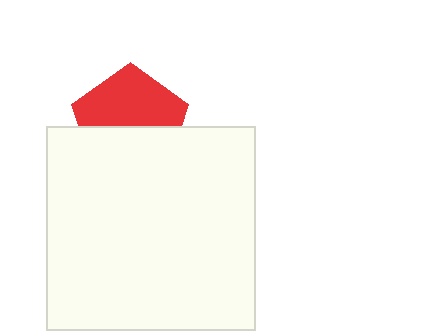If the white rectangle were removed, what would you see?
You would see the complete red pentagon.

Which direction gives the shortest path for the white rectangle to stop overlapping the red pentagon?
Moving down gives the shortest separation.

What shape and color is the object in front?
The object in front is a white rectangle.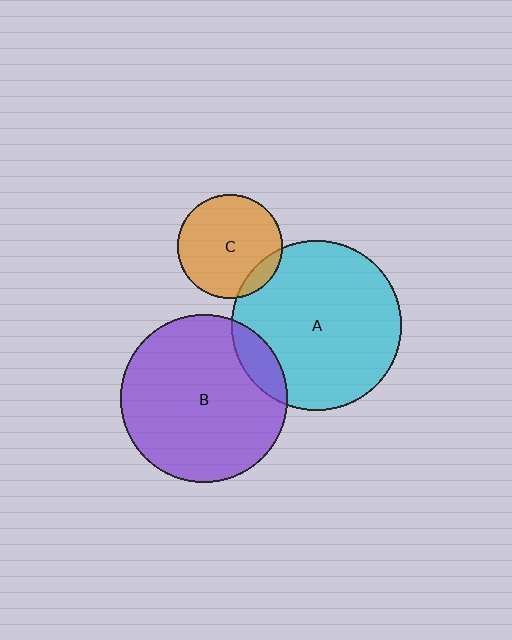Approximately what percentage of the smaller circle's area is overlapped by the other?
Approximately 10%.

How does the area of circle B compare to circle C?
Approximately 2.6 times.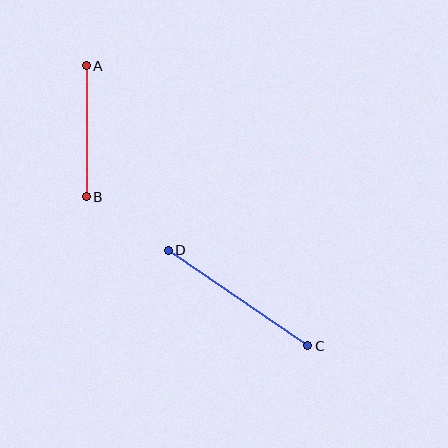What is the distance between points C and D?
The distance is approximately 169 pixels.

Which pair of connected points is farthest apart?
Points C and D are farthest apart.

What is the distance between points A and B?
The distance is approximately 131 pixels.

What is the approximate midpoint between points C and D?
The midpoint is at approximately (238, 298) pixels.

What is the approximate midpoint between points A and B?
The midpoint is at approximately (86, 131) pixels.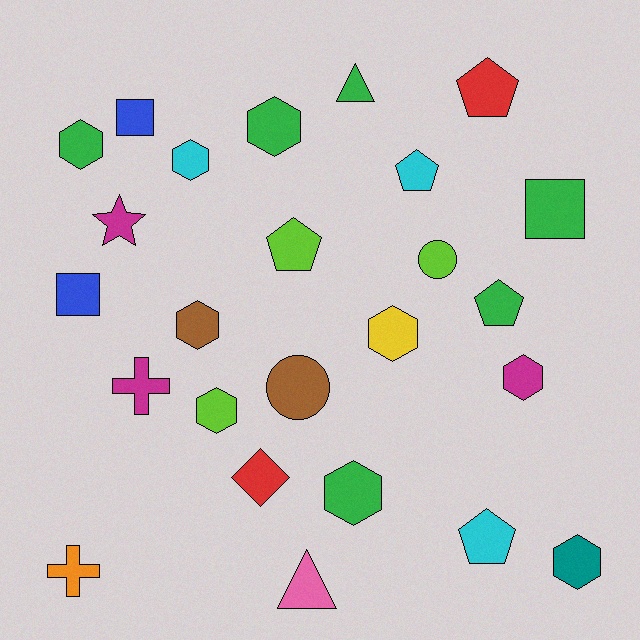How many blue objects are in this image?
There are 2 blue objects.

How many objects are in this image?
There are 25 objects.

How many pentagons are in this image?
There are 5 pentagons.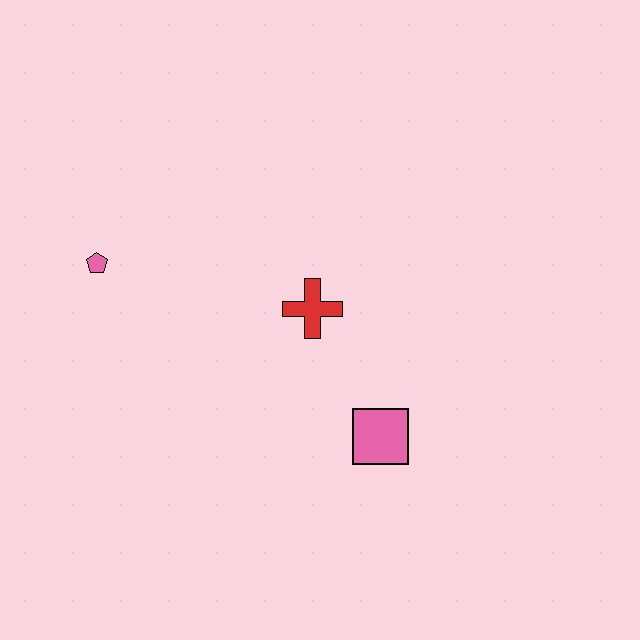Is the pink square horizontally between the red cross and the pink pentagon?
No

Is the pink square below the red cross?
Yes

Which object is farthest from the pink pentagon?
The pink square is farthest from the pink pentagon.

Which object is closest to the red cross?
The pink square is closest to the red cross.